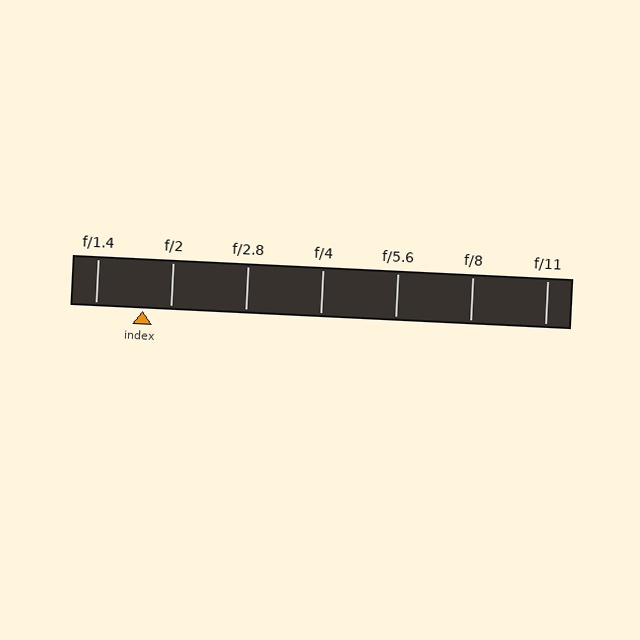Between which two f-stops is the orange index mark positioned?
The index mark is between f/1.4 and f/2.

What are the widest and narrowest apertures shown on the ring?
The widest aperture shown is f/1.4 and the narrowest is f/11.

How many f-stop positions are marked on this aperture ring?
There are 7 f-stop positions marked.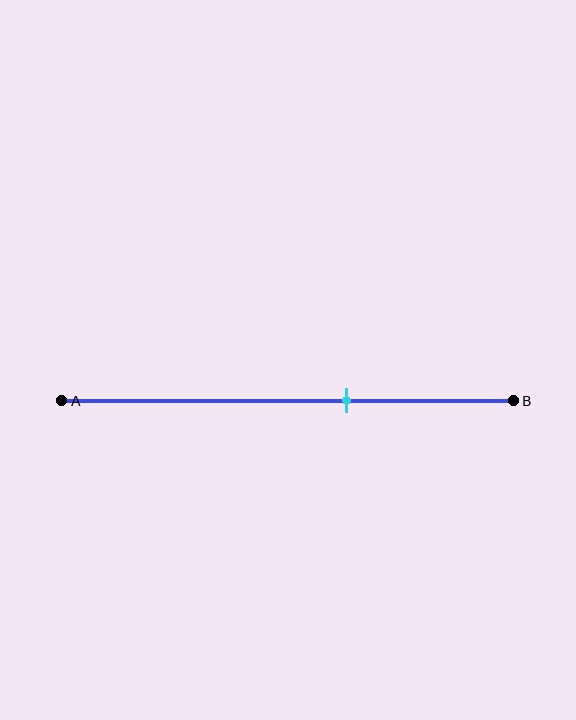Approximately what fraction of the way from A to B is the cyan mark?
The cyan mark is approximately 65% of the way from A to B.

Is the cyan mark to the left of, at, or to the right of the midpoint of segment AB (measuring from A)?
The cyan mark is to the right of the midpoint of segment AB.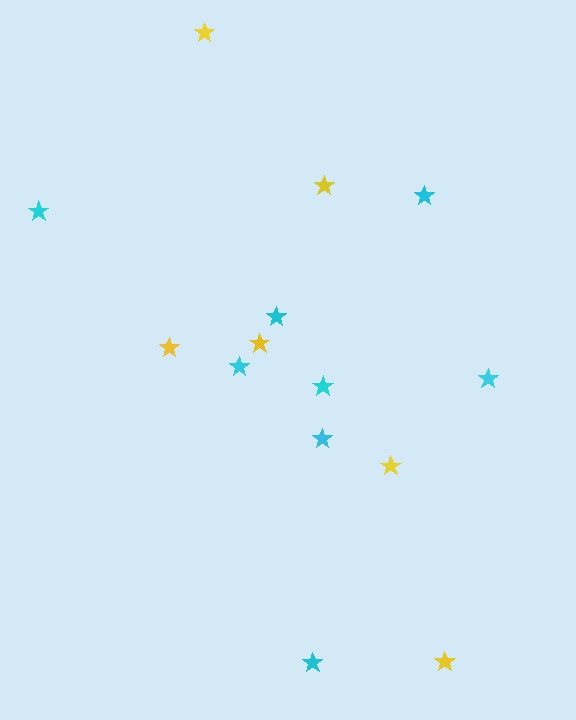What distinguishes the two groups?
There are 2 groups: one group of cyan stars (8) and one group of yellow stars (6).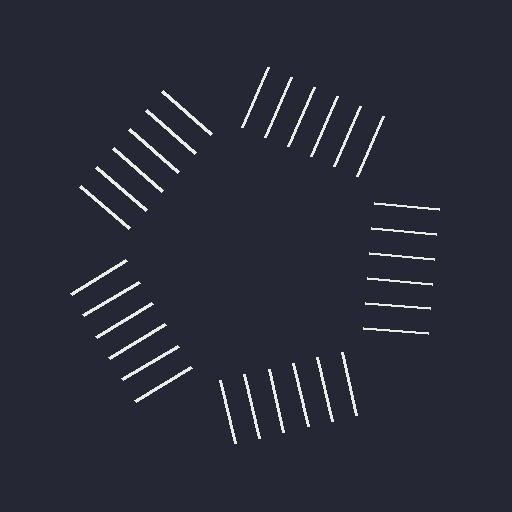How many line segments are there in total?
30 — 6 along each of the 5 edges.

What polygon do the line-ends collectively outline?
An illusory pentagon — the line segments terminate on its edges but no continuous stroke is drawn.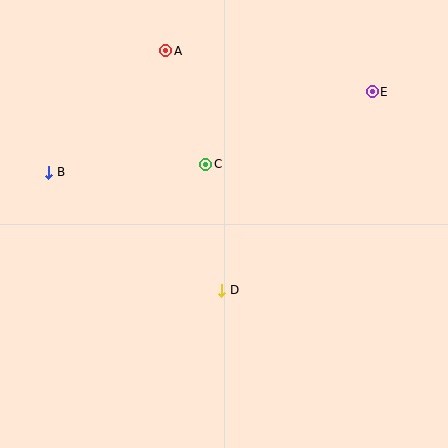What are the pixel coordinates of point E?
Point E is at (372, 92).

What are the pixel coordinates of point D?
Point D is at (222, 290).